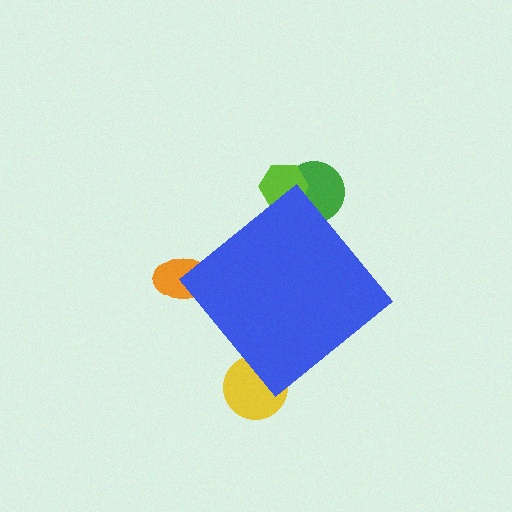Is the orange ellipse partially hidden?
Yes, the orange ellipse is partially hidden behind the blue diamond.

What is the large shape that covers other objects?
A blue diamond.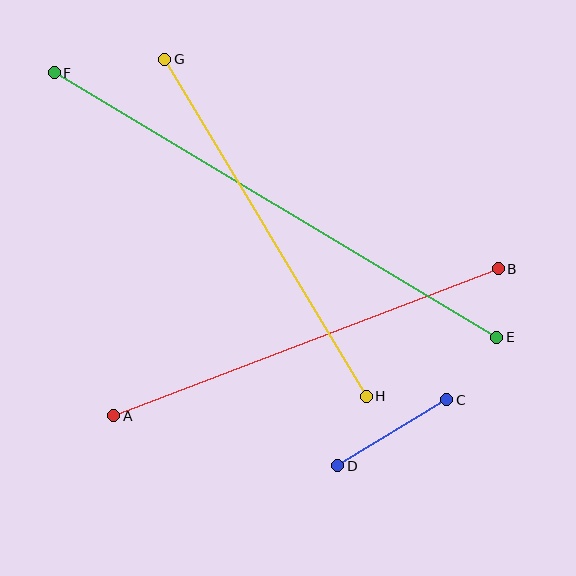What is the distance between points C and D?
The distance is approximately 128 pixels.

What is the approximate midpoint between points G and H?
The midpoint is at approximately (266, 228) pixels.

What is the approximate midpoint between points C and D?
The midpoint is at approximately (392, 433) pixels.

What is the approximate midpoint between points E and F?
The midpoint is at approximately (276, 205) pixels.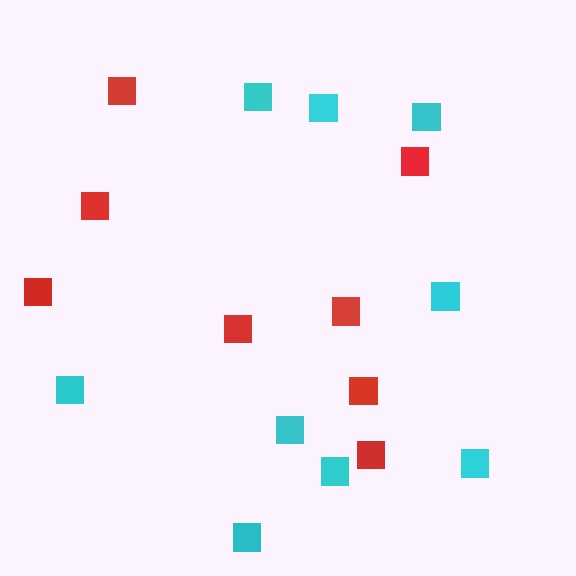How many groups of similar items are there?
There are 2 groups: one group of cyan squares (9) and one group of red squares (8).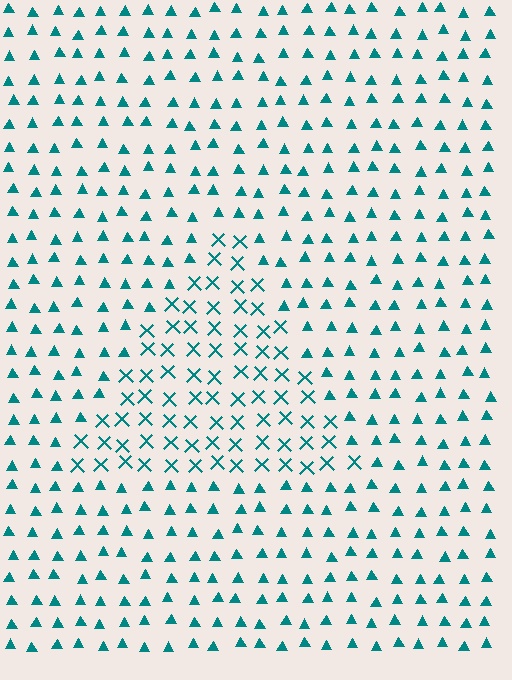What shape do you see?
I see a triangle.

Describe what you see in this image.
The image is filled with small teal elements arranged in a uniform grid. A triangle-shaped region contains X marks, while the surrounding area contains triangles. The boundary is defined purely by the change in element shape.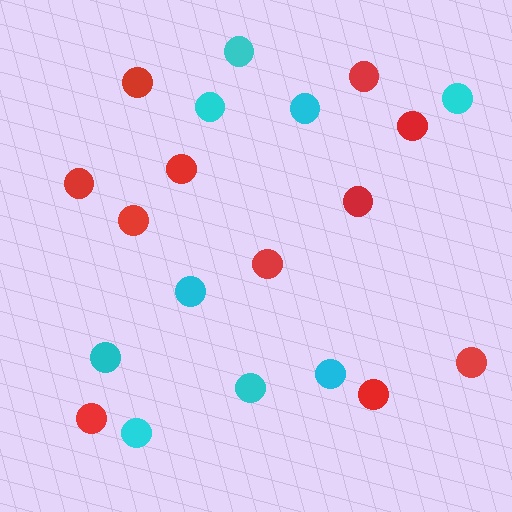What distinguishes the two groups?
There are 2 groups: one group of red circles (11) and one group of cyan circles (9).